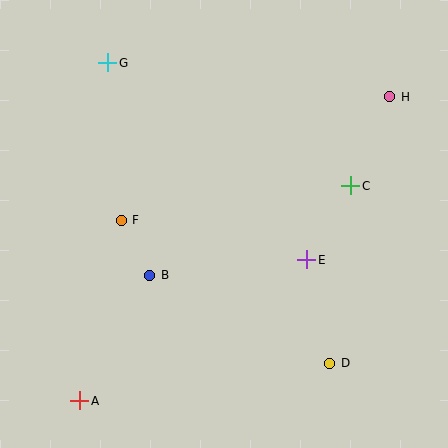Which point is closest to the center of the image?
Point E at (307, 260) is closest to the center.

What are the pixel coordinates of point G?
Point G is at (108, 63).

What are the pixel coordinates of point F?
Point F is at (121, 220).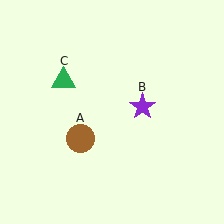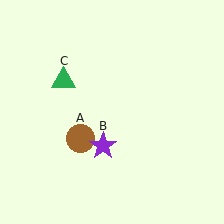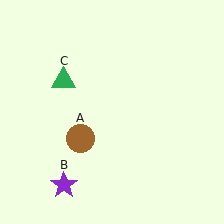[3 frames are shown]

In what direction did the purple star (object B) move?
The purple star (object B) moved down and to the left.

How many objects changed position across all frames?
1 object changed position: purple star (object B).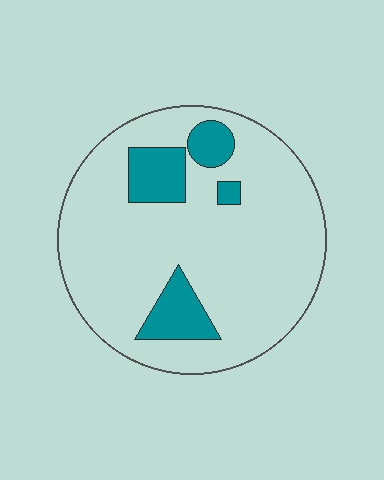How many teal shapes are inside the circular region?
4.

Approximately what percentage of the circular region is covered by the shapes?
Approximately 15%.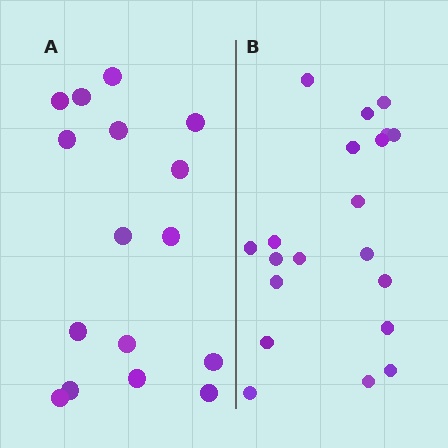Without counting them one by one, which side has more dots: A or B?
Region B (the right region) has more dots.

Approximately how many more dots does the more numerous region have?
Region B has about 4 more dots than region A.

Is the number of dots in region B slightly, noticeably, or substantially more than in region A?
Region B has noticeably more, but not dramatically so. The ratio is roughly 1.2 to 1.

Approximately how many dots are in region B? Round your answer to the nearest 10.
About 20 dots.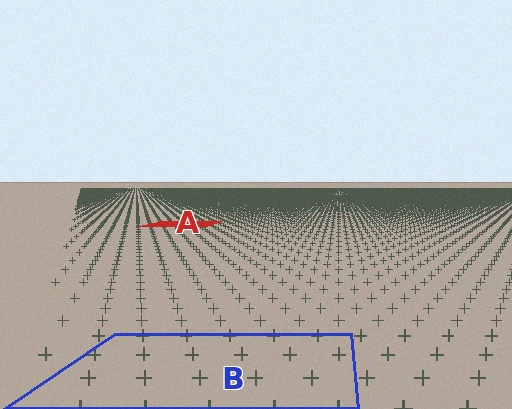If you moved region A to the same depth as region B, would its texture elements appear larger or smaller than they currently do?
They would appear larger. At a closer depth, the same texture elements are projected at a bigger on-screen size.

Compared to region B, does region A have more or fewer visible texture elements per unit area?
Region A has more texture elements per unit area — they are packed more densely because it is farther away.